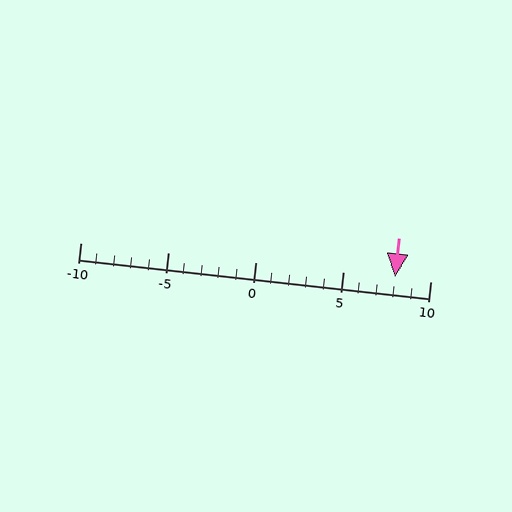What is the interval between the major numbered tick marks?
The major tick marks are spaced 5 units apart.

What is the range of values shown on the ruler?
The ruler shows values from -10 to 10.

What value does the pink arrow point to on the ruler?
The pink arrow points to approximately 8.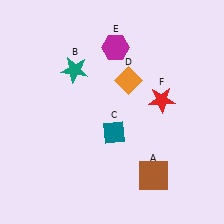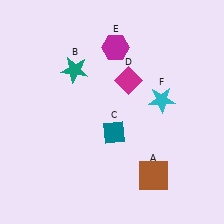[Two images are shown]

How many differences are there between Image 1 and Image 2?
There are 2 differences between the two images.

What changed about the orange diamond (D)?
In Image 1, D is orange. In Image 2, it changed to magenta.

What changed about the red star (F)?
In Image 1, F is red. In Image 2, it changed to cyan.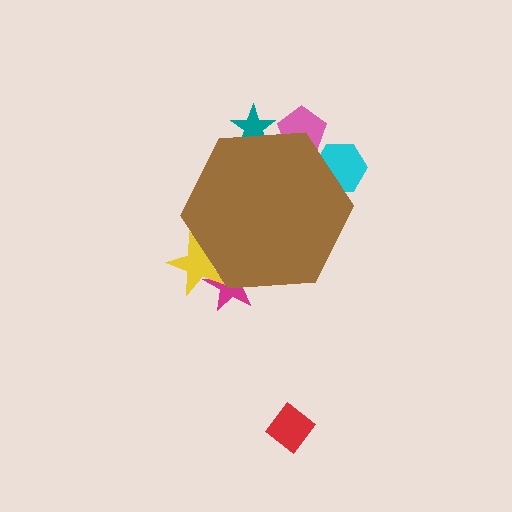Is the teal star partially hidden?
Yes, the teal star is partially hidden behind the brown hexagon.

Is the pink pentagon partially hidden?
Yes, the pink pentagon is partially hidden behind the brown hexagon.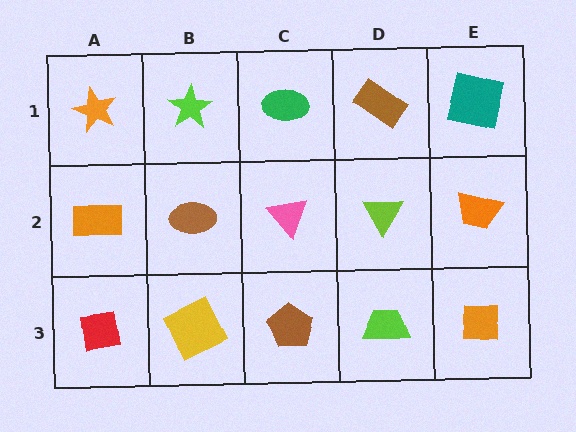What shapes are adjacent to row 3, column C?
A pink triangle (row 2, column C), a yellow square (row 3, column B), a lime trapezoid (row 3, column D).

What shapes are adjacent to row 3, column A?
An orange rectangle (row 2, column A), a yellow square (row 3, column B).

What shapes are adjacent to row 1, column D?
A lime triangle (row 2, column D), a green ellipse (row 1, column C), a teal square (row 1, column E).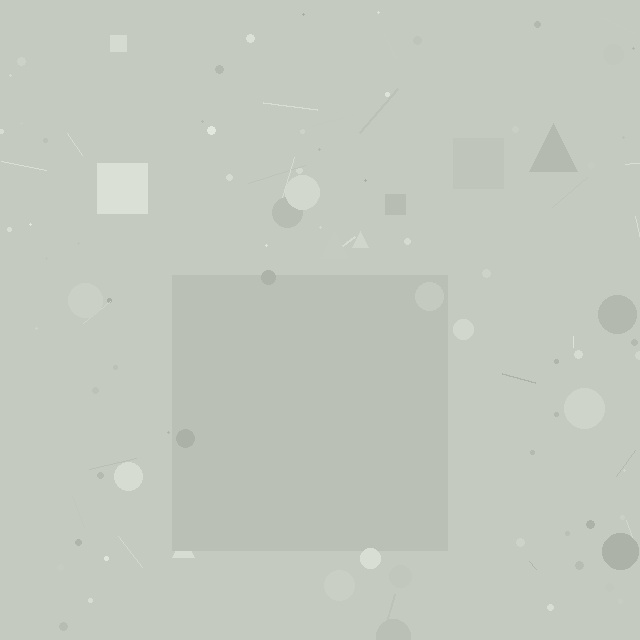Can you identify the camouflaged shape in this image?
The camouflaged shape is a square.